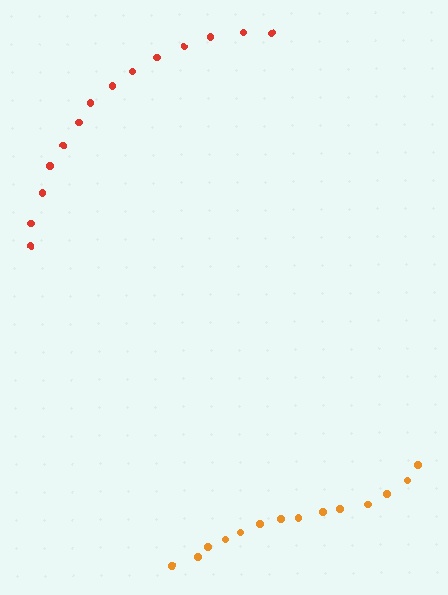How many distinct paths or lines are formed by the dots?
There are 2 distinct paths.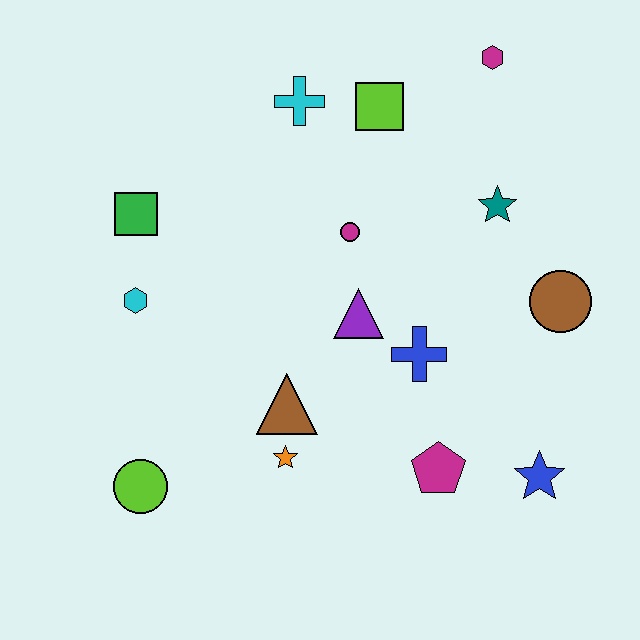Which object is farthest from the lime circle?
The magenta hexagon is farthest from the lime circle.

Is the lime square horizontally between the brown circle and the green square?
Yes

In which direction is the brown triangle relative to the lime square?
The brown triangle is below the lime square.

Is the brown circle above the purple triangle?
Yes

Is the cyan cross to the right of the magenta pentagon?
No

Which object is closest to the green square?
The cyan hexagon is closest to the green square.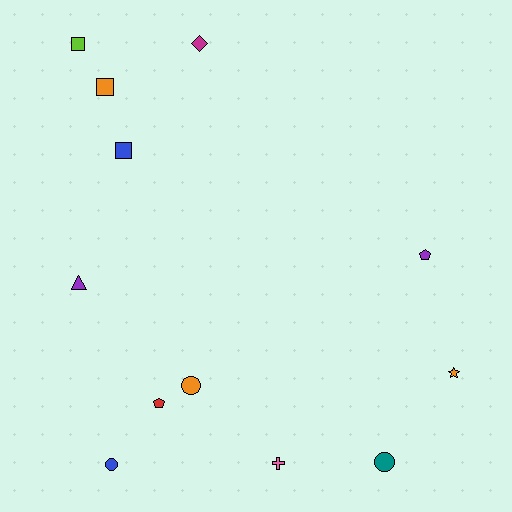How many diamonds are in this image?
There is 1 diamond.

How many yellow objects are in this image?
There are no yellow objects.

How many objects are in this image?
There are 12 objects.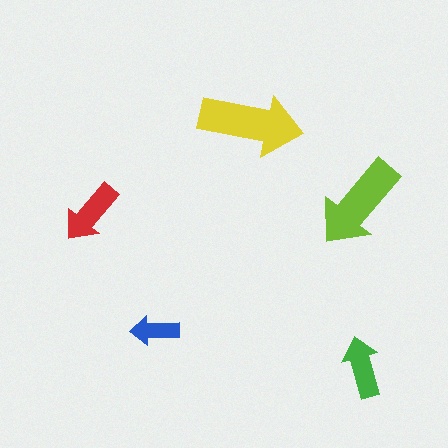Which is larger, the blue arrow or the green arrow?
The green one.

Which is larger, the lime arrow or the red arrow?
The lime one.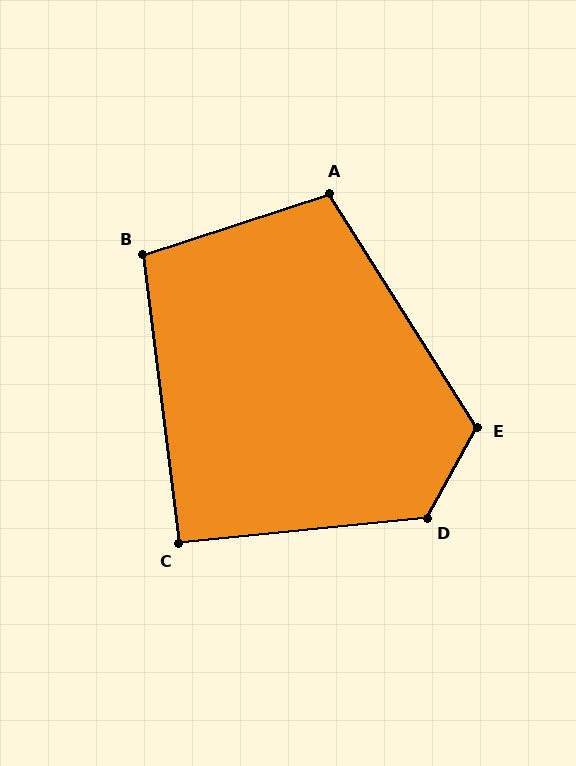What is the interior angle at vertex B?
Approximately 101 degrees (obtuse).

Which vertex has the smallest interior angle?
C, at approximately 91 degrees.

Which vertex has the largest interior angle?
D, at approximately 124 degrees.